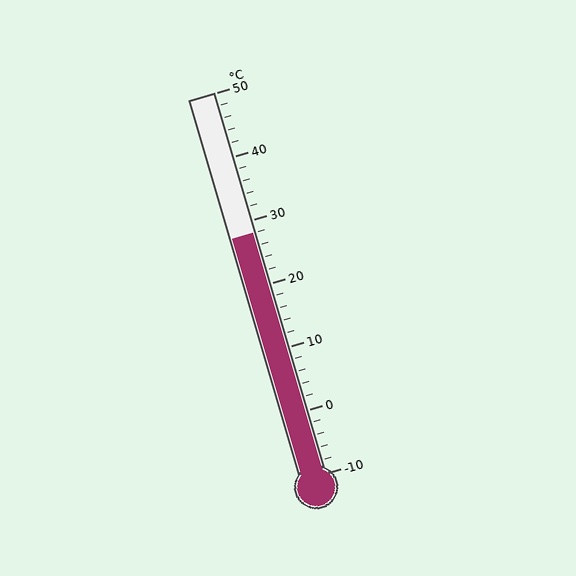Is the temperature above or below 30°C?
The temperature is below 30°C.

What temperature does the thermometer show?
The thermometer shows approximately 28°C.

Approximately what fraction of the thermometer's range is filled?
The thermometer is filled to approximately 65% of its range.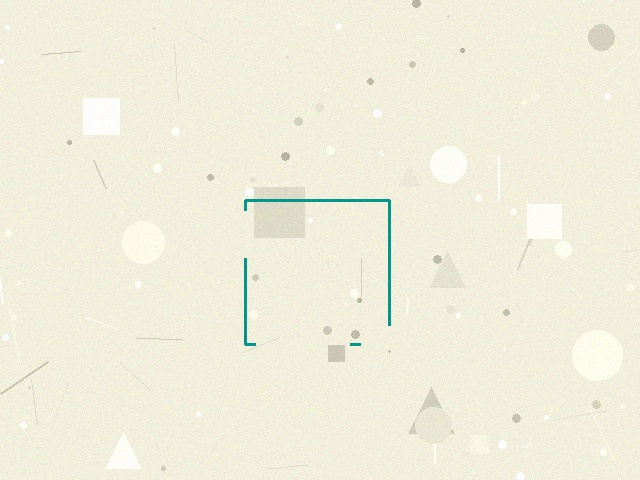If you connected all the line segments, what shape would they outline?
They would outline a square.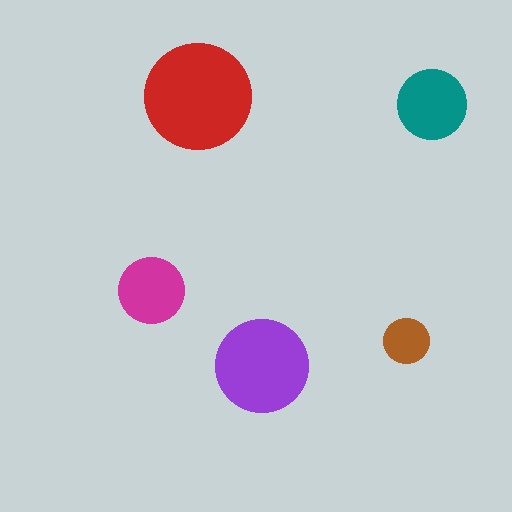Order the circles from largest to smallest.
the red one, the purple one, the teal one, the magenta one, the brown one.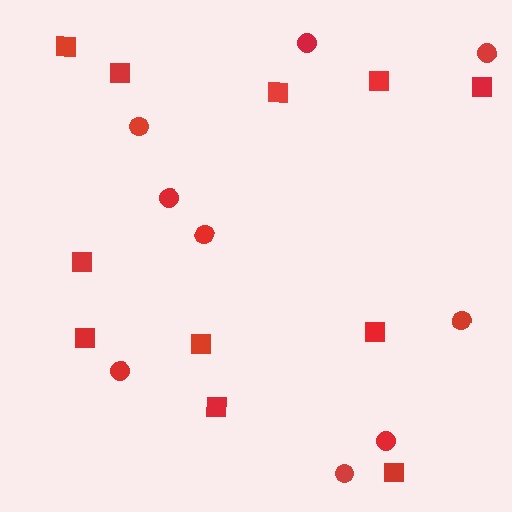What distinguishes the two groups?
There are 2 groups: one group of squares (11) and one group of circles (9).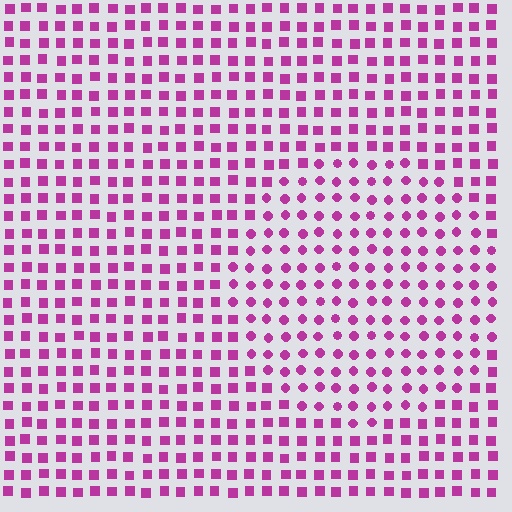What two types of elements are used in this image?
The image uses circles inside the circle region and squares outside it.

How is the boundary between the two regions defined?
The boundary is defined by a change in element shape: circles inside vs. squares outside. All elements share the same color and spacing.